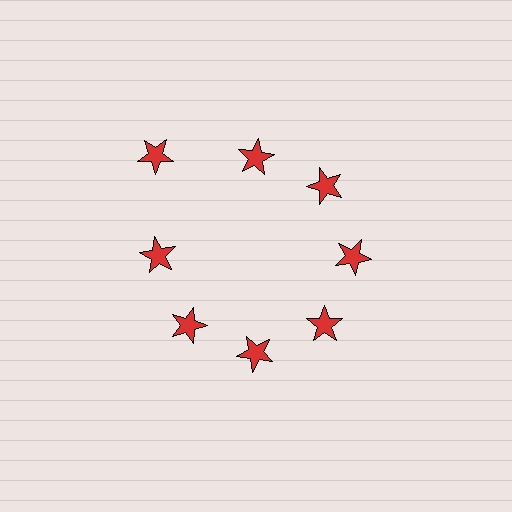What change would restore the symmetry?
The symmetry would be restored by moving it inward, back onto the ring so that all 8 stars sit at equal angles and equal distance from the center.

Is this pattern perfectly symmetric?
No. The 8 red stars are arranged in a ring, but one element near the 10 o'clock position is pushed outward from the center, breaking the 8-fold rotational symmetry.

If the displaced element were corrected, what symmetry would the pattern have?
It would have 8-fold rotational symmetry — the pattern would map onto itself every 45 degrees.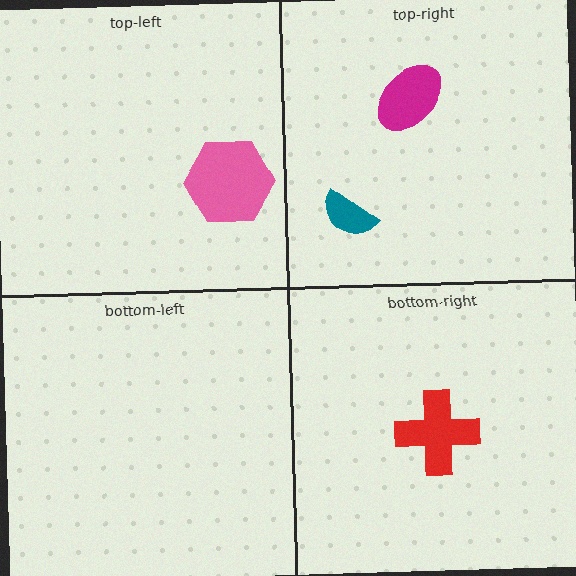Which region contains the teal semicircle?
The top-right region.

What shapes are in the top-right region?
The teal semicircle, the magenta ellipse.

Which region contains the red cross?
The bottom-right region.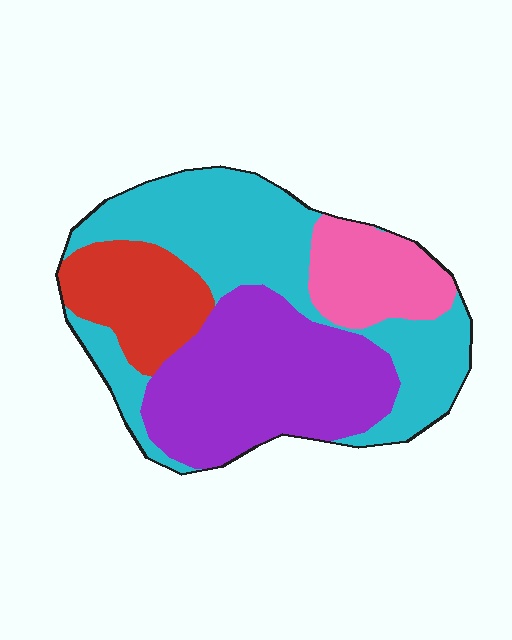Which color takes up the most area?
Cyan, at roughly 40%.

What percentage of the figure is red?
Red takes up about one sixth (1/6) of the figure.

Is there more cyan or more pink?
Cyan.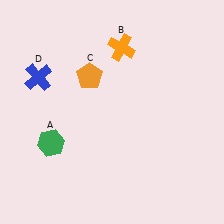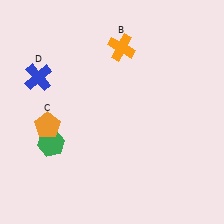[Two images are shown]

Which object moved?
The orange pentagon (C) moved down.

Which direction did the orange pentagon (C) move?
The orange pentagon (C) moved down.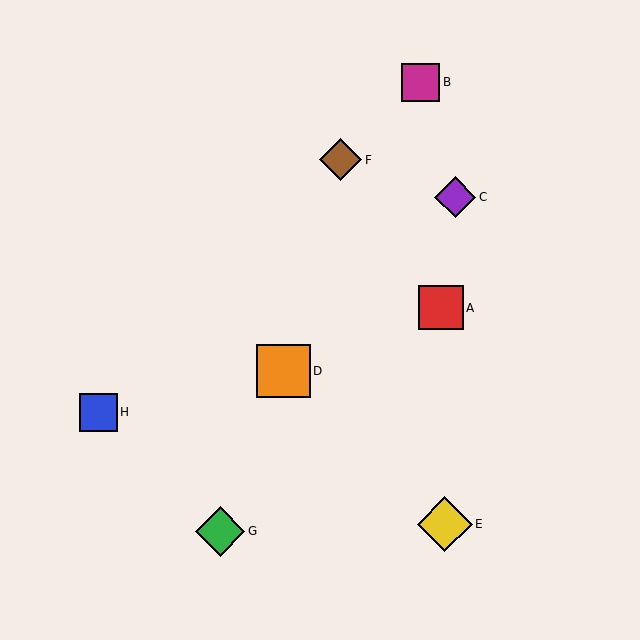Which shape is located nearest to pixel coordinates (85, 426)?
The blue square (labeled H) at (98, 412) is nearest to that location.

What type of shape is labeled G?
Shape G is a green diamond.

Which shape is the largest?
The yellow diamond (labeled E) is the largest.